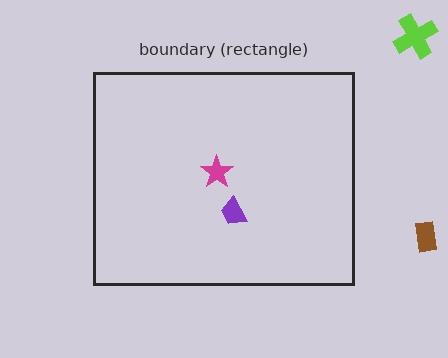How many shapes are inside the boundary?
2 inside, 2 outside.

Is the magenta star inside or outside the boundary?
Inside.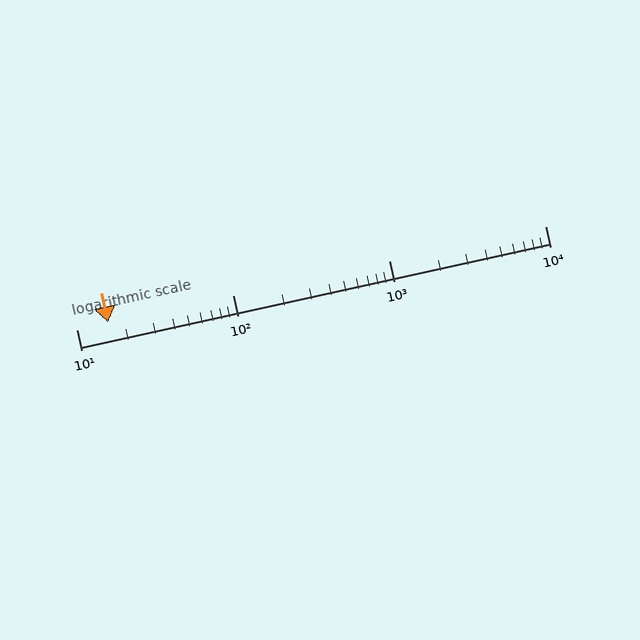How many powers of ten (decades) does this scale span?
The scale spans 3 decades, from 10 to 10000.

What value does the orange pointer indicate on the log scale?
The pointer indicates approximately 16.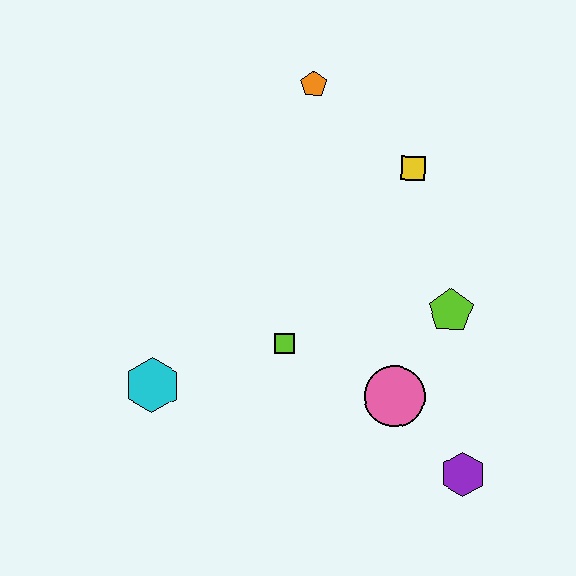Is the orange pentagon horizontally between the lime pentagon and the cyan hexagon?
Yes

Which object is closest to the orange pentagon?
The yellow square is closest to the orange pentagon.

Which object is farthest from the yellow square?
The cyan hexagon is farthest from the yellow square.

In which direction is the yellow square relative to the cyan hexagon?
The yellow square is to the right of the cyan hexagon.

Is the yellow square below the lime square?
No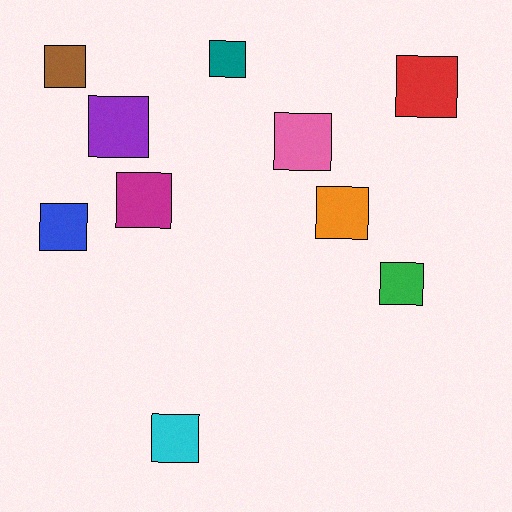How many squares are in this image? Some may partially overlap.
There are 10 squares.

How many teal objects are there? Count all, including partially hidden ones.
There is 1 teal object.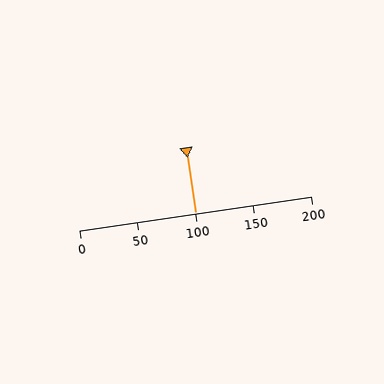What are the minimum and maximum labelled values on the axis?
The axis runs from 0 to 200.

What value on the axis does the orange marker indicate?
The marker indicates approximately 100.